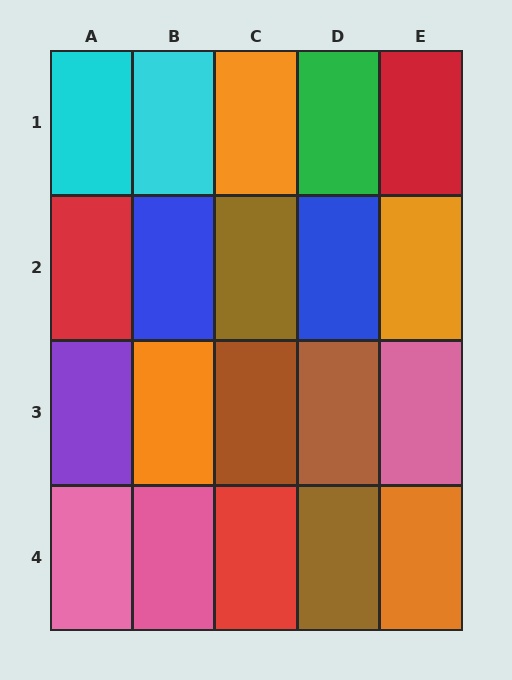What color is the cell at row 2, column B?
Blue.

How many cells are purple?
1 cell is purple.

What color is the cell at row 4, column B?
Pink.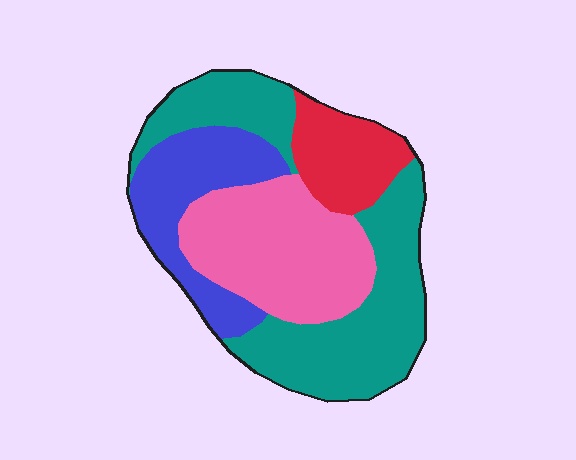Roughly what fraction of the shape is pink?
Pink takes up about one quarter (1/4) of the shape.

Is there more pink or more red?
Pink.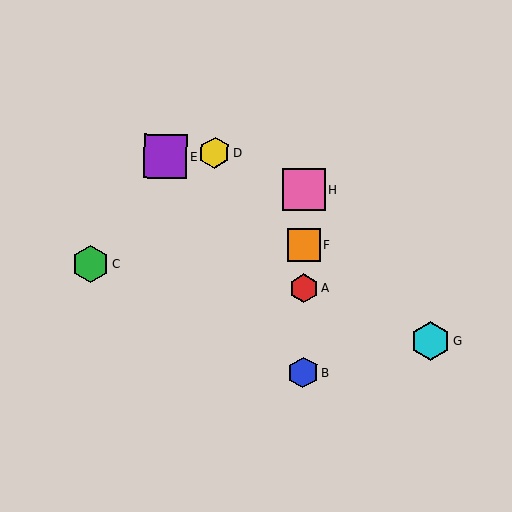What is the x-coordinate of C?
Object C is at x≈90.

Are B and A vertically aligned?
Yes, both are at x≈303.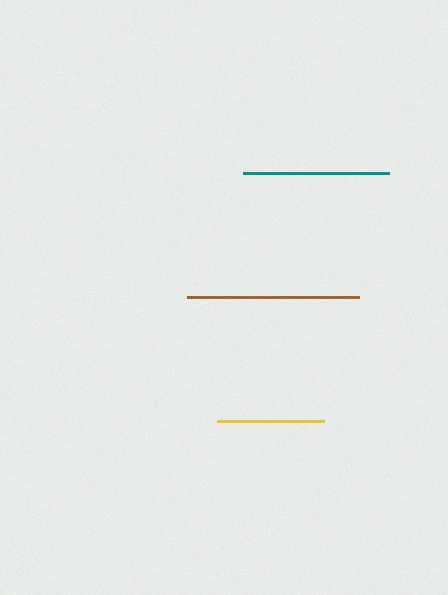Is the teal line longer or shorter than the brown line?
The brown line is longer than the teal line.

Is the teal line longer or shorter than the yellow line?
The teal line is longer than the yellow line.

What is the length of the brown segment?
The brown segment is approximately 173 pixels long.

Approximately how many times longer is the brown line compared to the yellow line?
The brown line is approximately 1.6 times the length of the yellow line.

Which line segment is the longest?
The brown line is the longest at approximately 173 pixels.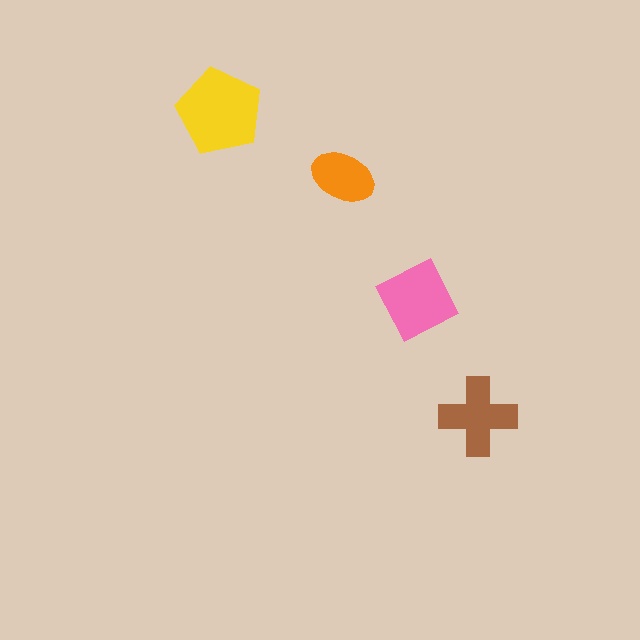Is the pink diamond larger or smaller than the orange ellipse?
Larger.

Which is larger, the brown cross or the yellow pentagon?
The yellow pentagon.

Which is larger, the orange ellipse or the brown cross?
The brown cross.